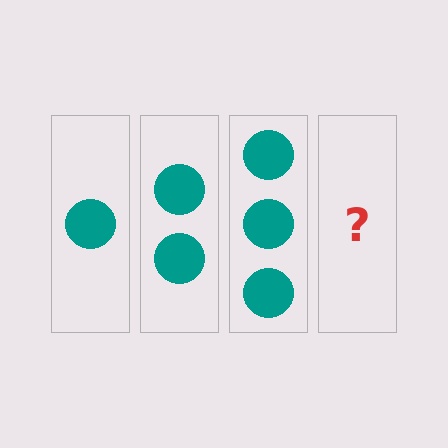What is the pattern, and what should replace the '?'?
The pattern is that each step adds one more circle. The '?' should be 4 circles.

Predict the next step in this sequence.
The next step is 4 circles.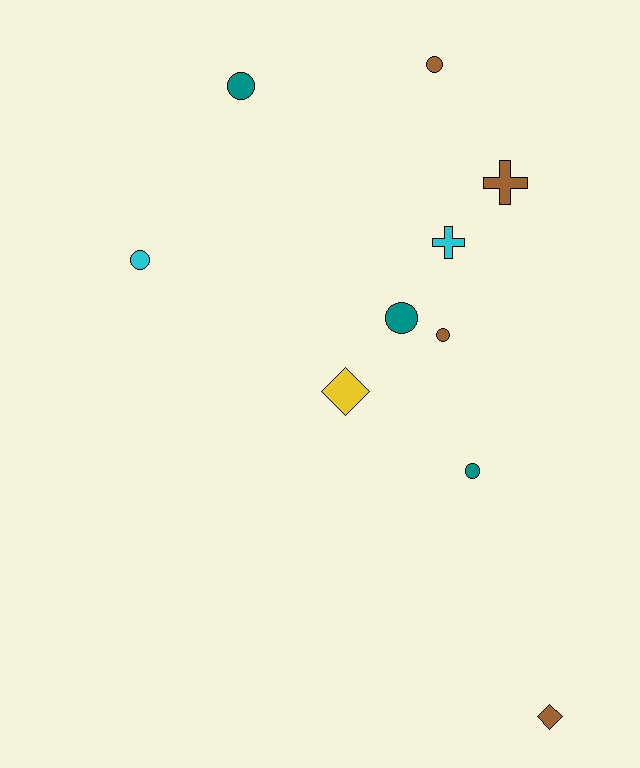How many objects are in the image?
There are 10 objects.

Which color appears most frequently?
Brown, with 4 objects.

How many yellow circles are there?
There are no yellow circles.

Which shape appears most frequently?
Circle, with 6 objects.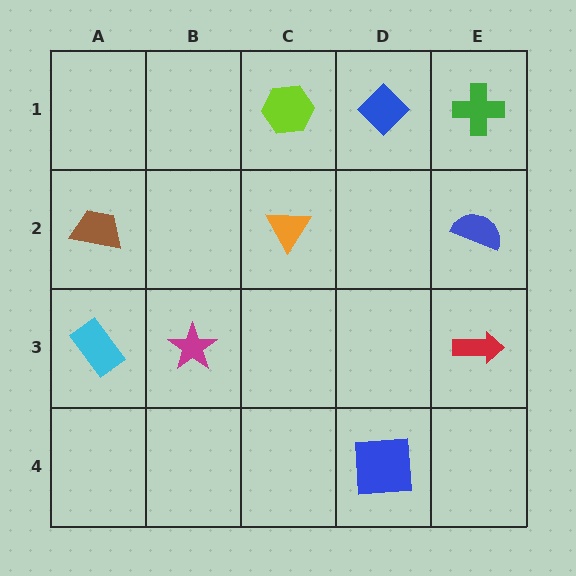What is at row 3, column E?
A red arrow.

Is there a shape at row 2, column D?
No, that cell is empty.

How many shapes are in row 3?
3 shapes.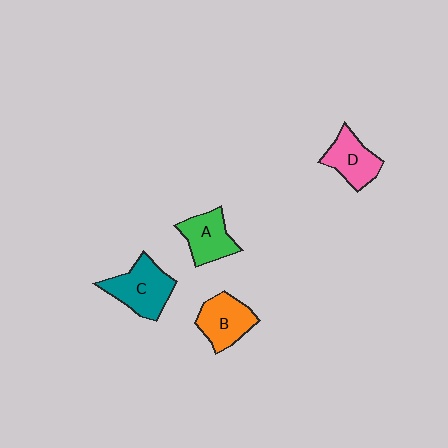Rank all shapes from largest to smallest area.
From largest to smallest: C (teal), B (orange), A (green), D (pink).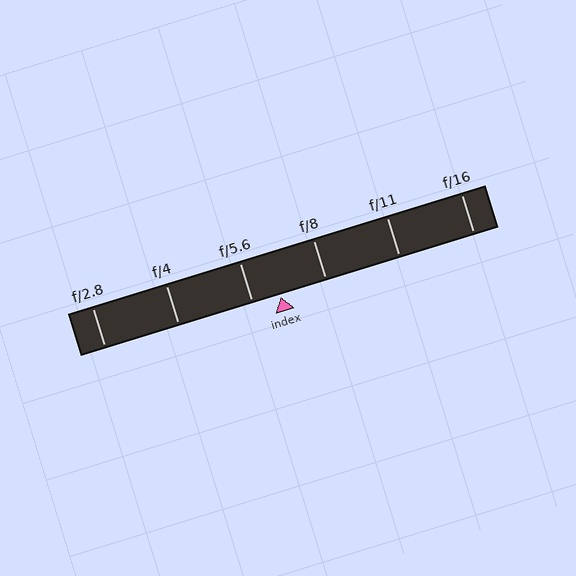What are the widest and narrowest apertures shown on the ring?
The widest aperture shown is f/2.8 and the narrowest is f/16.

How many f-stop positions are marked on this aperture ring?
There are 6 f-stop positions marked.